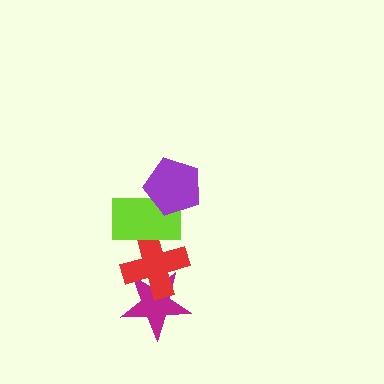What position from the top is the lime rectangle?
The lime rectangle is 2nd from the top.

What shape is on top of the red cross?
The lime rectangle is on top of the red cross.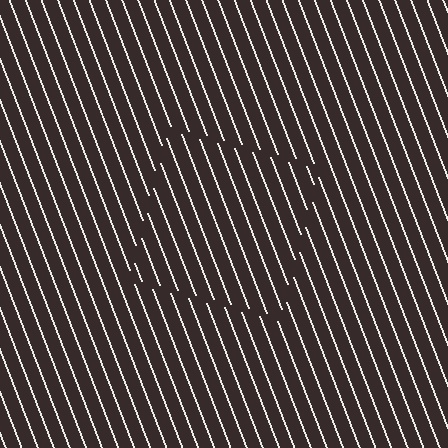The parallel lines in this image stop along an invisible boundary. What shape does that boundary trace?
An illusory square. The interior of the shape contains the same grating, shifted by half a period — the contour is defined by the phase discontinuity where line-ends from the inner and outer gratings abut.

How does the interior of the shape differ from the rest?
The interior of the shape contains the same grating, shifted by half a period — the contour is defined by the phase discontinuity where line-ends from the inner and outer gratings abut.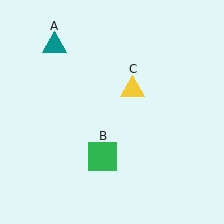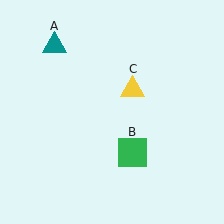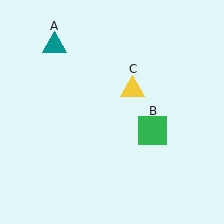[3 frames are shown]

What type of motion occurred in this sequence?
The green square (object B) rotated counterclockwise around the center of the scene.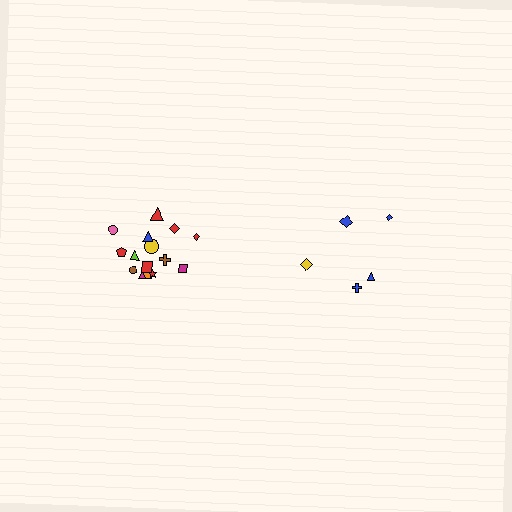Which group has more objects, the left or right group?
The left group.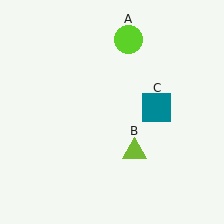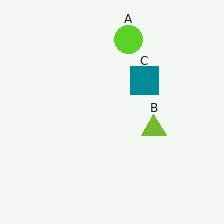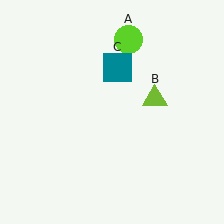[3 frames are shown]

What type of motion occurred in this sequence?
The lime triangle (object B), teal square (object C) rotated counterclockwise around the center of the scene.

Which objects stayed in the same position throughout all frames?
Lime circle (object A) remained stationary.